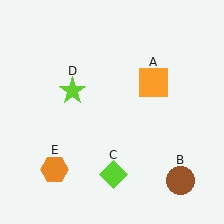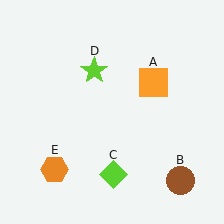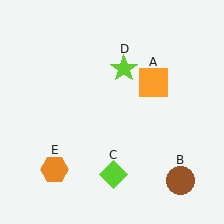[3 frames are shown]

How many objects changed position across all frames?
1 object changed position: lime star (object D).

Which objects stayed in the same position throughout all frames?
Orange square (object A) and brown circle (object B) and lime diamond (object C) and orange hexagon (object E) remained stationary.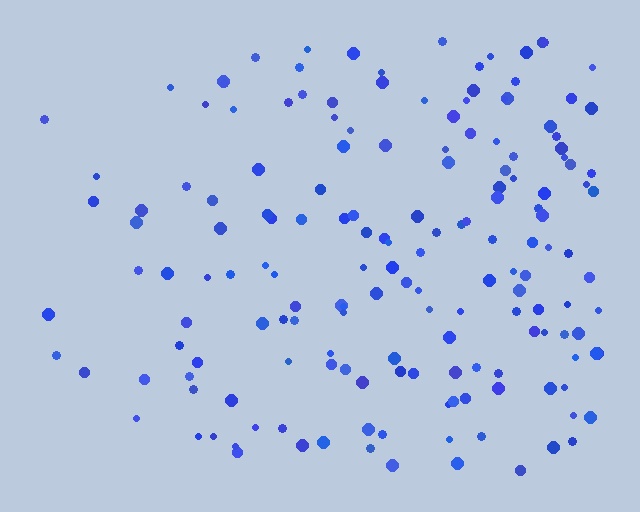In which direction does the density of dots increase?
From left to right, with the right side densest.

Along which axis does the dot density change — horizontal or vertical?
Horizontal.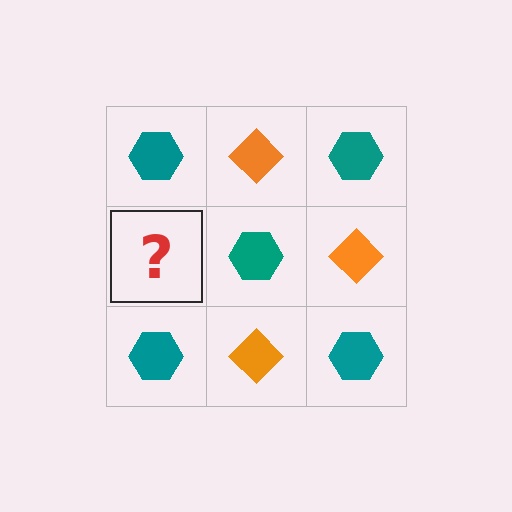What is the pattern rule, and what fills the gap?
The rule is that it alternates teal hexagon and orange diamond in a checkerboard pattern. The gap should be filled with an orange diamond.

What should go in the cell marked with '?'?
The missing cell should contain an orange diamond.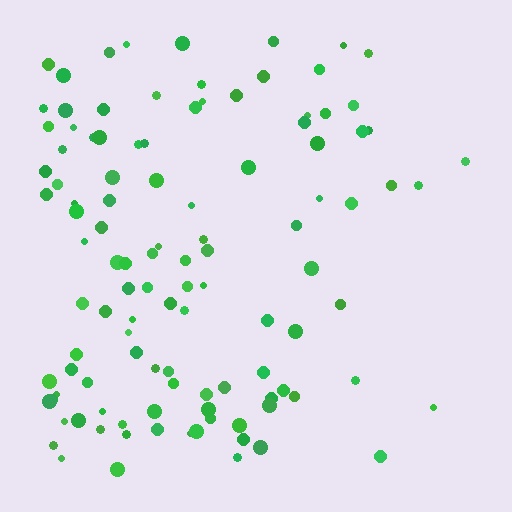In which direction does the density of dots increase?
From right to left, with the left side densest.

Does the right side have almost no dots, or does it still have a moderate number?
Still a moderate number, just noticeably fewer than the left.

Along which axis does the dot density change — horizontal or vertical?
Horizontal.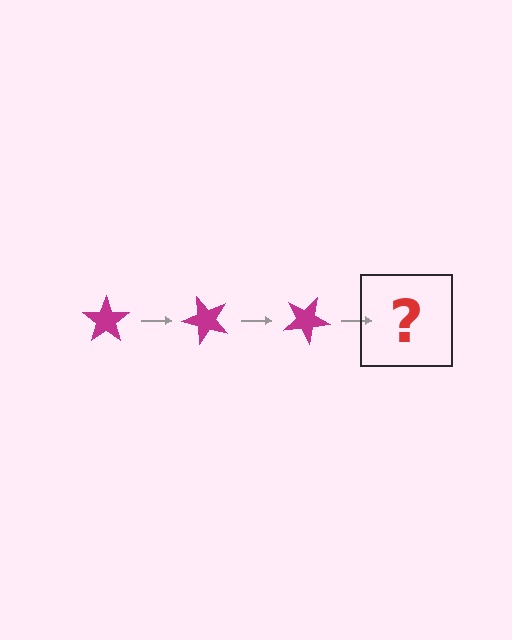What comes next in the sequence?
The next element should be a magenta star rotated 150 degrees.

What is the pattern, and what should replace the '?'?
The pattern is that the star rotates 50 degrees each step. The '?' should be a magenta star rotated 150 degrees.